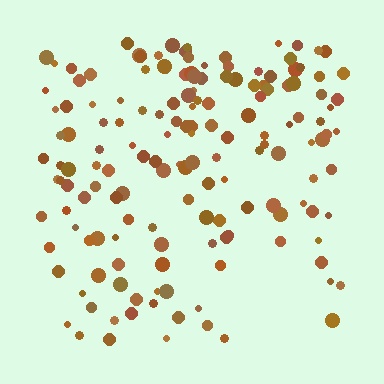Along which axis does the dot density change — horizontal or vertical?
Vertical.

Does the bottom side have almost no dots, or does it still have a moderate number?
Still a moderate number, just noticeably fewer than the top.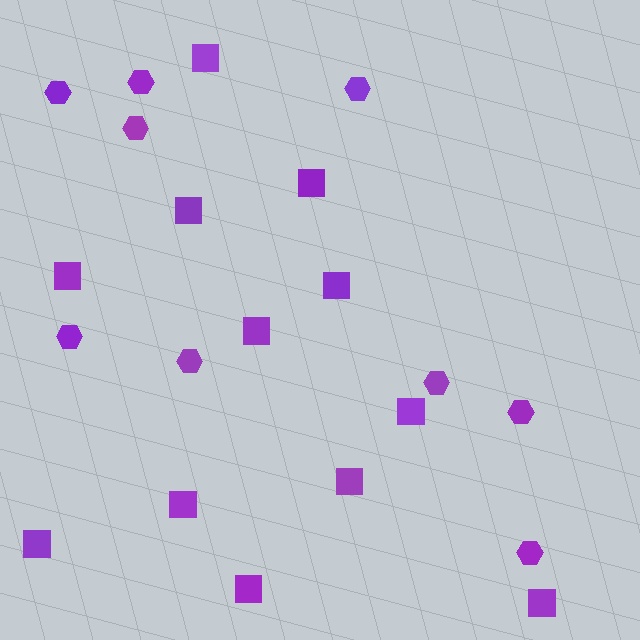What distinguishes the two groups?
There are 2 groups: one group of hexagons (9) and one group of squares (12).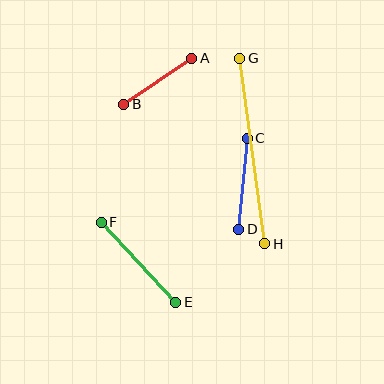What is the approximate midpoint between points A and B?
The midpoint is at approximately (158, 81) pixels.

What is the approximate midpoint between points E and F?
The midpoint is at approximately (139, 262) pixels.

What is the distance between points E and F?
The distance is approximately 109 pixels.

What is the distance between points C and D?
The distance is approximately 92 pixels.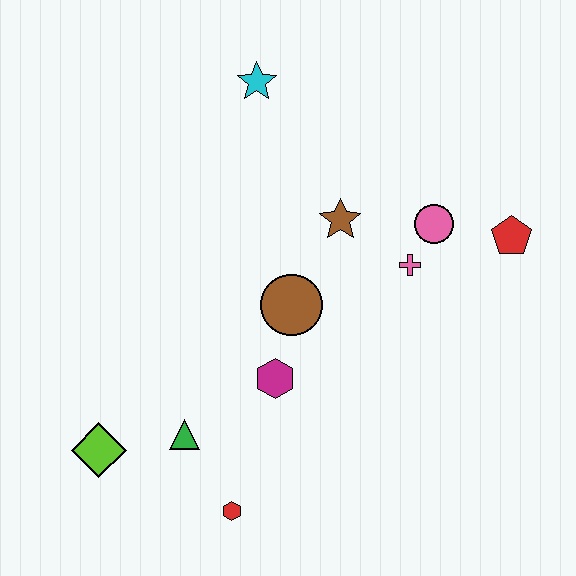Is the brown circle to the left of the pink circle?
Yes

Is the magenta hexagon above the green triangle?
Yes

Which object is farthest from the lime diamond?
The red pentagon is farthest from the lime diamond.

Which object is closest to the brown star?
The pink cross is closest to the brown star.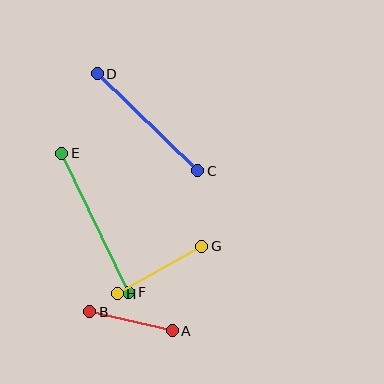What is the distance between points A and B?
The distance is approximately 85 pixels.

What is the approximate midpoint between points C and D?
The midpoint is at approximately (148, 122) pixels.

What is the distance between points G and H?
The distance is approximately 97 pixels.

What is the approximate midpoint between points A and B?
The midpoint is at approximately (131, 321) pixels.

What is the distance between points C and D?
The distance is approximately 139 pixels.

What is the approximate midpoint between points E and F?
The midpoint is at approximately (95, 223) pixels.